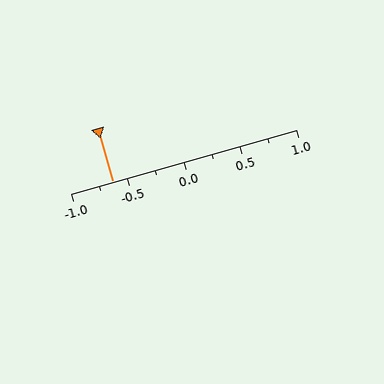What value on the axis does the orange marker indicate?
The marker indicates approximately -0.62.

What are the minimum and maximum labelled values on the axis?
The axis runs from -1.0 to 1.0.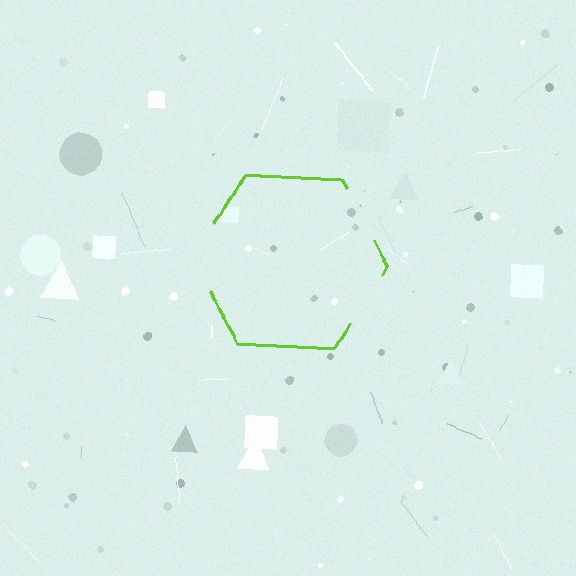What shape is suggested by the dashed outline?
The dashed outline suggests a hexagon.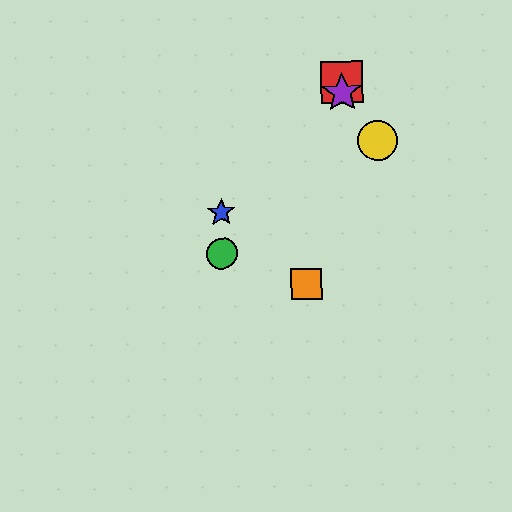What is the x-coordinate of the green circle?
The green circle is at x≈222.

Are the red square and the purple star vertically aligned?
Yes, both are at x≈342.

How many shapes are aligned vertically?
2 shapes (the red square, the purple star) are aligned vertically.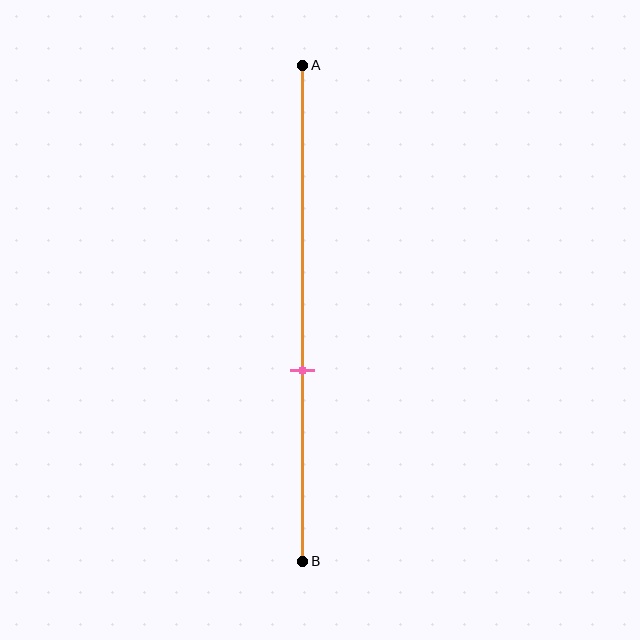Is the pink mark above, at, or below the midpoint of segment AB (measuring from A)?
The pink mark is below the midpoint of segment AB.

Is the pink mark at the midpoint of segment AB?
No, the mark is at about 60% from A, not at the 50% midpoint.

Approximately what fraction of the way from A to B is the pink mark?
The pink mark is approximately 60% of the way from A to B.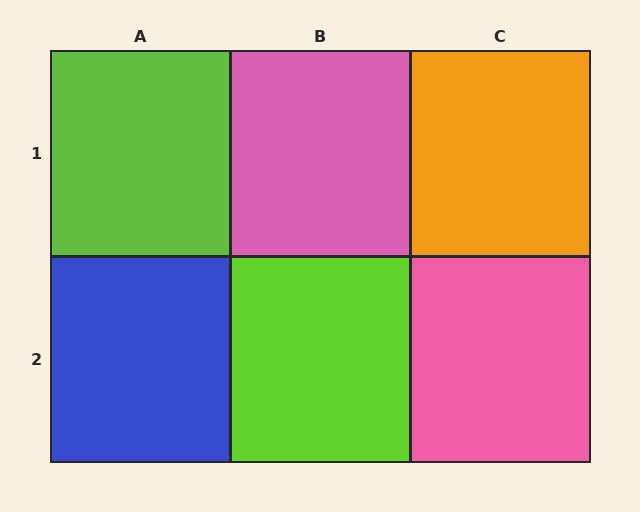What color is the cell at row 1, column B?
Pink.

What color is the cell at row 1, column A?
Lime.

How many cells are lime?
2 cells are lime.